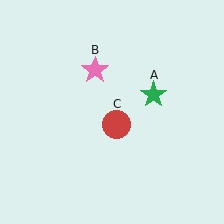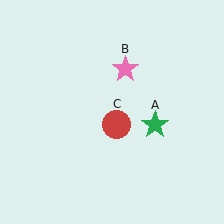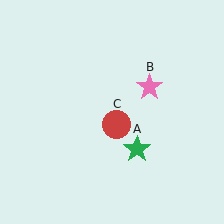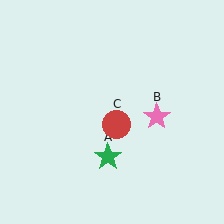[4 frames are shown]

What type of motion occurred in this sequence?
The green star (object A), pink star (object B) rotated clockwise around the center of the scene.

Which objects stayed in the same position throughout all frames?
Red circle (object C) remained stationary.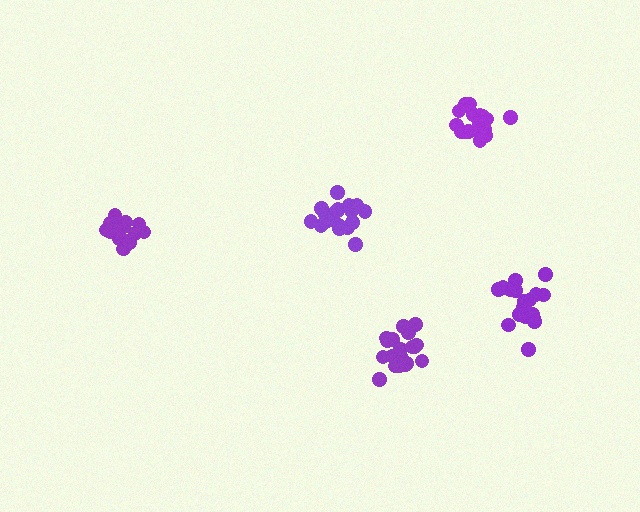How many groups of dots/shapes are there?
There are 5 groups.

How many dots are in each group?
Group 1: 19 dots, Group 2: 17 dots, Group 3: 20 dots, Group 4: 19 dots, Group 5: 16 dots (91 total).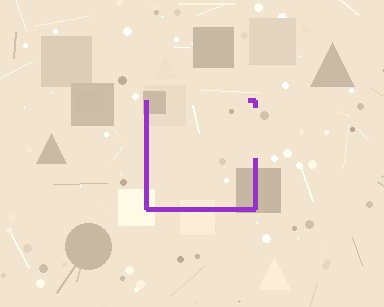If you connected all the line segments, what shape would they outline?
They would outline a square.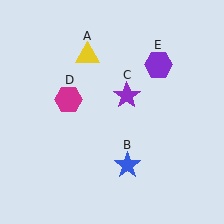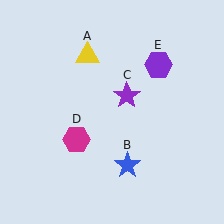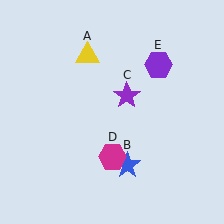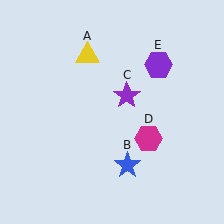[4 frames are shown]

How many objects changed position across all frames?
1 object changed position: magenta hexagon (object D).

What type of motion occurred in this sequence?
The magenta hexagon (object D) rotated counterclockwise around the center of the scene.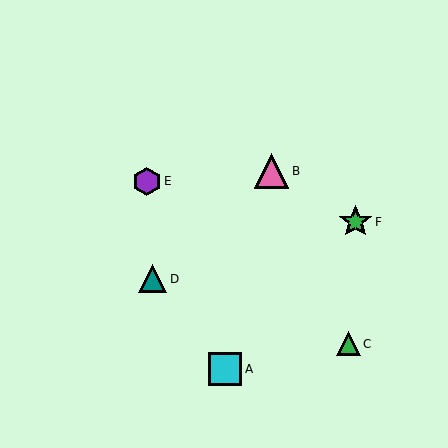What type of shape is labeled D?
Shape D is a teal triangle.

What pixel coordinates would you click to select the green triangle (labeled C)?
Click at (348, 344) to select the green triangle C.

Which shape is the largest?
The pink triangle (labeled B) is the largest.